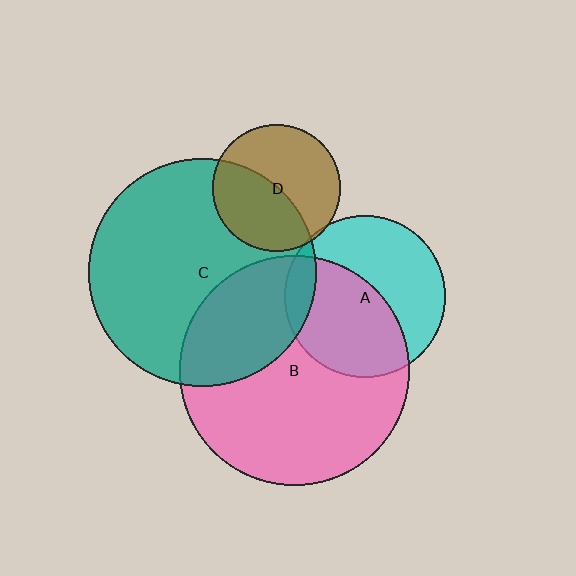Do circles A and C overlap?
Yes.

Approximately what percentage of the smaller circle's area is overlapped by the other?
Approximately 10%.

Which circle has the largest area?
Circle B (pink).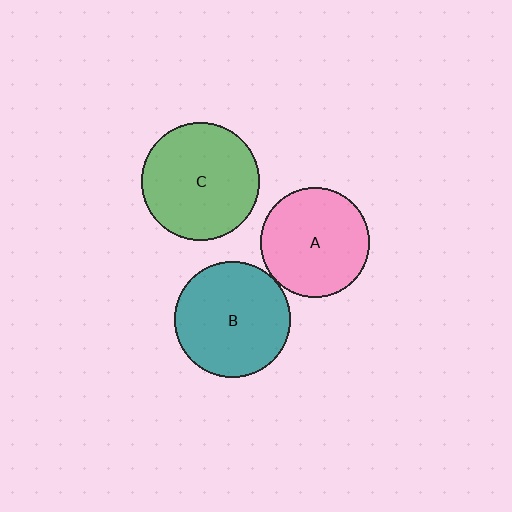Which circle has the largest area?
Circle C (green).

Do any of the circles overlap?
No, none of the circles overlap.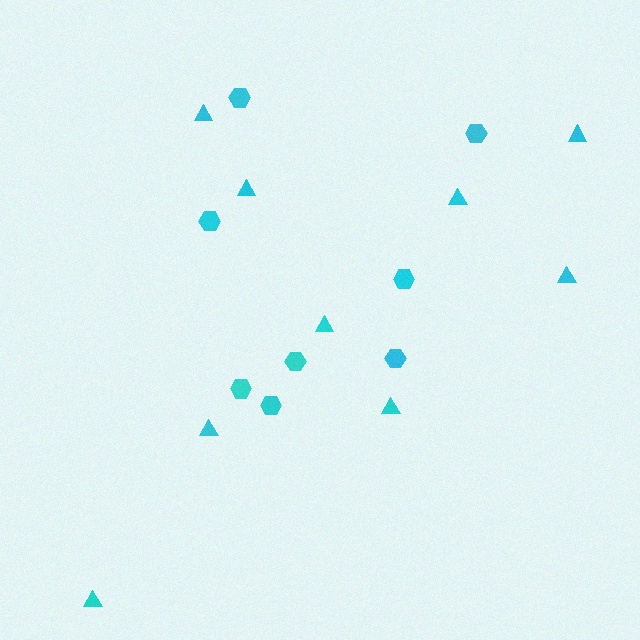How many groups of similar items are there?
There are 2 groups: one group of triangles (9) and one group of hexagons (8).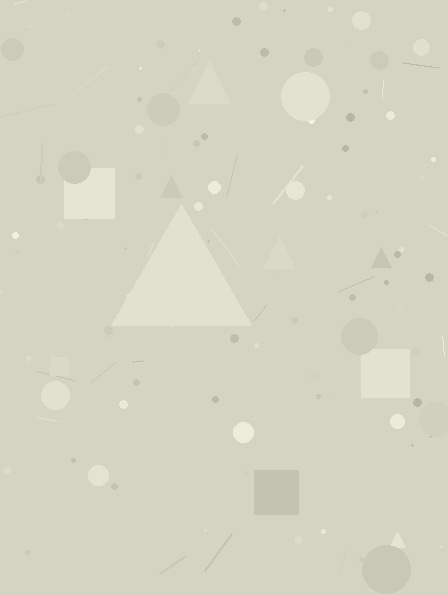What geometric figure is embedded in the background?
A triangle is embedded in the background.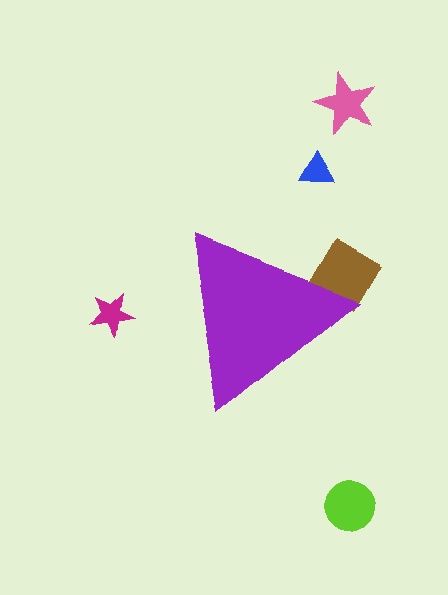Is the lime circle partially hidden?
No, the lime circle is fully visible.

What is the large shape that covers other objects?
A purple triangle.